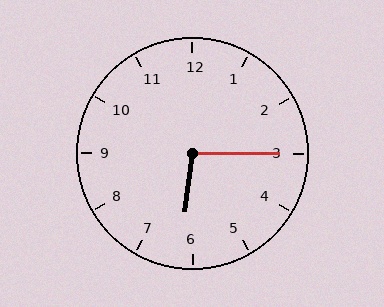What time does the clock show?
6:15.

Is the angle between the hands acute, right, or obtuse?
It is obtuse.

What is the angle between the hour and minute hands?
Approximately 98 degrees.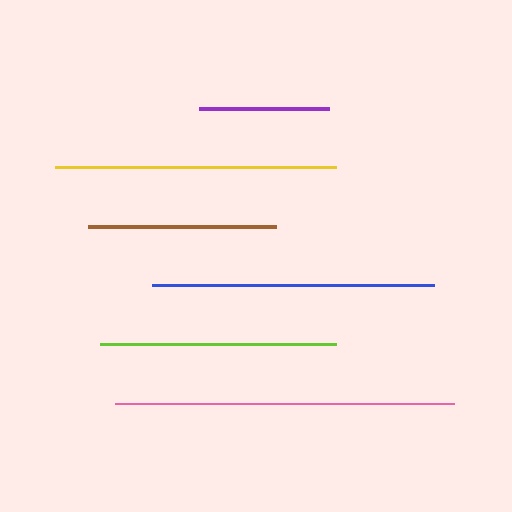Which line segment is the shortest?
The purple line is the shortest at approximately 130 pixels.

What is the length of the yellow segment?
The yellow segment is approximately 281 pixels long.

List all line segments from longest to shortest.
From longest to shortest: pink, blue, yellow, lime, brown, purple.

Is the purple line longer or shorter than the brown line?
The brown line is longer than the purple line.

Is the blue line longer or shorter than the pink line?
The pink line is longer than the blue line.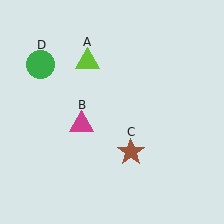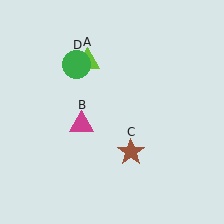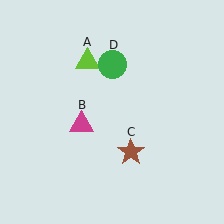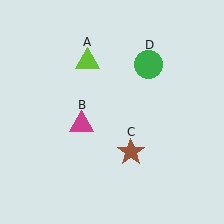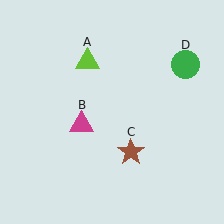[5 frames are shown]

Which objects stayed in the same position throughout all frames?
Lime triangle (object A) and magenta triangle (object B) and brown star (object C) remained stationary.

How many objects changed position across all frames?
1 object changed position: green circle (object D).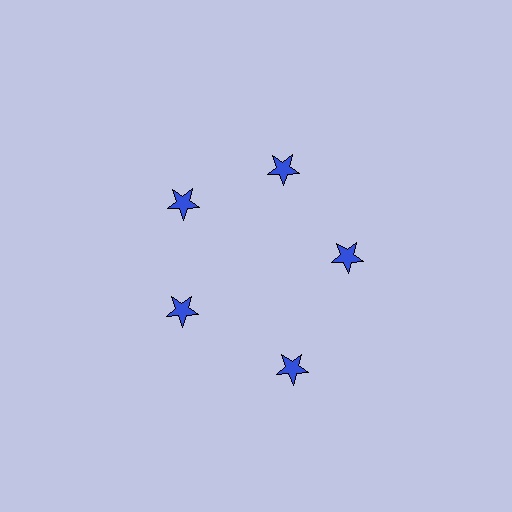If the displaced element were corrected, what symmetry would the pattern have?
It would have 5-fold rotational symmetry — the pattern would map onto itself every 72 degrees.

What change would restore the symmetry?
The symmetry would be restored by moving it inward, back onto the ring so that all 5 stars sit at equal angles and equal distance from the center.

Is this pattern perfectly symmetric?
No. The 5 blue stars are arranged in a ring, but one element near the 5 o'clock position is pushed outward from the center, breaking the 5-fold rotational symmetry.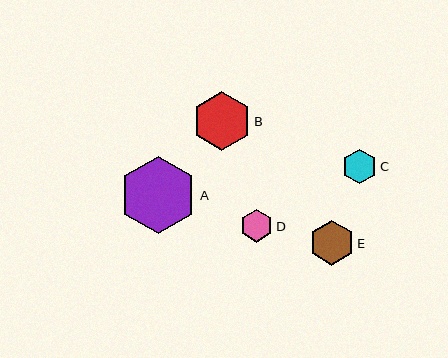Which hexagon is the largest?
Hexagon A is the largest with a size of approximately 78 pixels.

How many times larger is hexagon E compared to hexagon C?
Hexagon E is approximately 1.3 times the size of hexagon C.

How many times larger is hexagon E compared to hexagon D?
Hexagon E is approximately 1.4 times the size of hexagon D.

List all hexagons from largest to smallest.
From largest to smallest: A, B, E, C, D.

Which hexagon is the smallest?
Hexagon D is the smallest with a size of approximately 33 pixels.